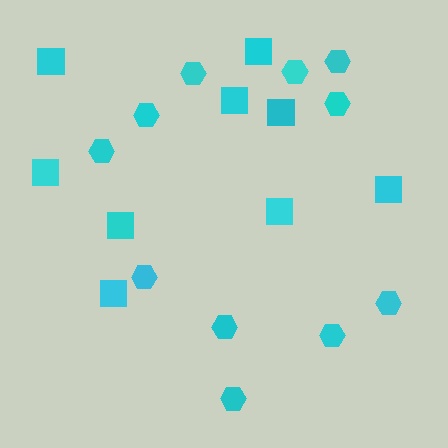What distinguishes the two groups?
There are 2 groups: one group of hexagons (11) and one group of squares (9).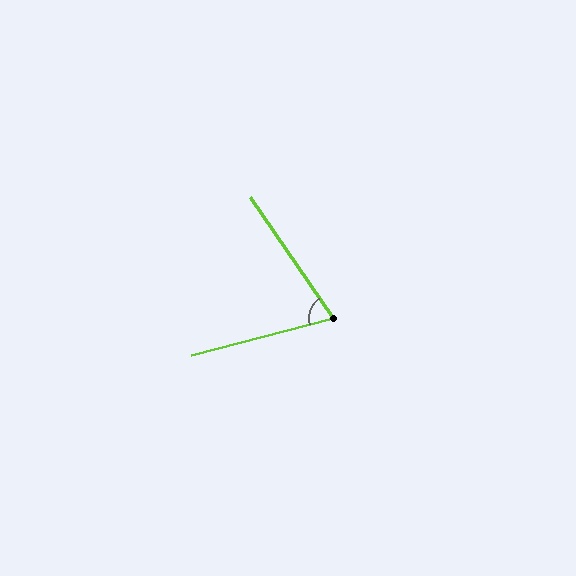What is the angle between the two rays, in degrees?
Approximately 70 degrees.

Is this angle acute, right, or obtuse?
It is acute.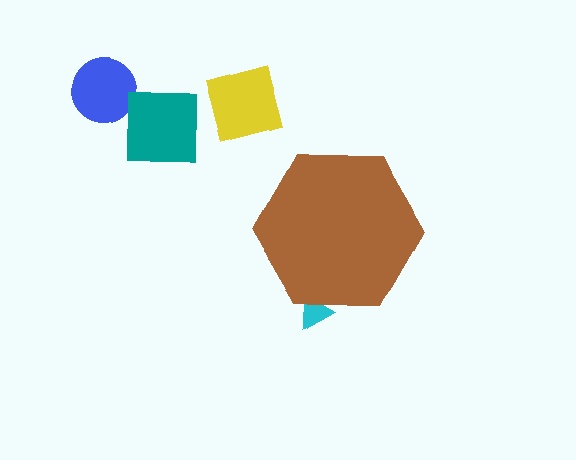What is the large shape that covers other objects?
A brown hexagon.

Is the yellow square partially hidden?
No, the yellow square is fully visible.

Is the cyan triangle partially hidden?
Yes, the cyan triangle is partially hidden behind the brown hexagon.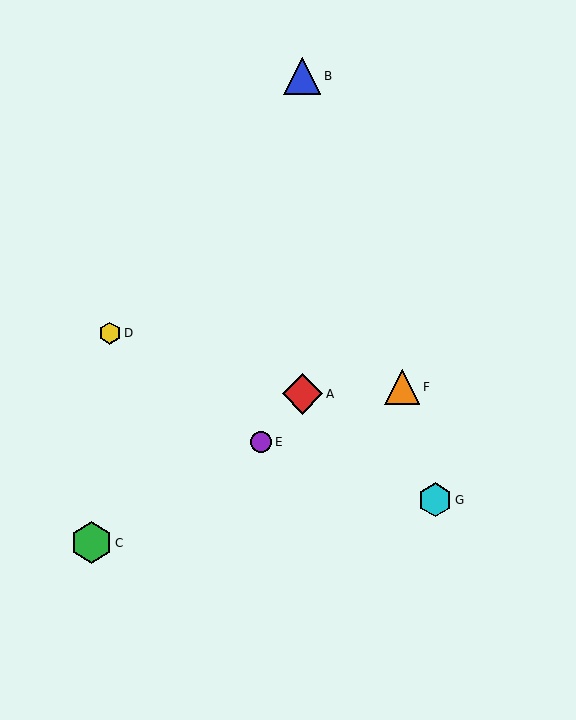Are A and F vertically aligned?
No, A is at x≈302 and F is at x≈402.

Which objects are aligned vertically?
Objects A, B are aligned vertically.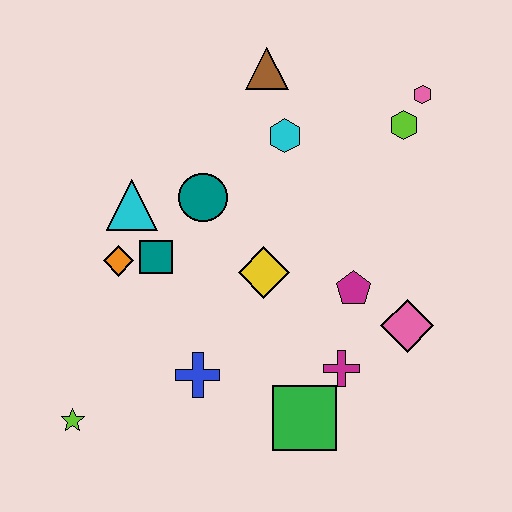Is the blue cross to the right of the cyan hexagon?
No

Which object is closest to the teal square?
The orange diamond is closest to the teal square.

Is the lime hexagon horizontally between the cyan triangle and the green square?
No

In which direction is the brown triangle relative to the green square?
The brown triangle is above the green square.